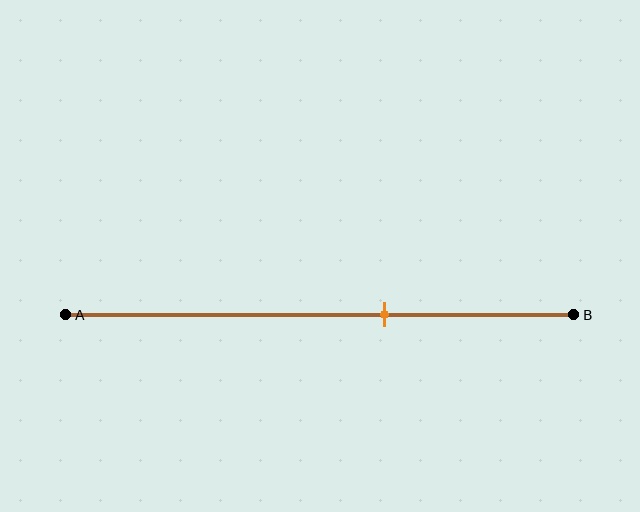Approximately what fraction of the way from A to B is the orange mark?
The orange mark is approximately 65% of the way from A to B.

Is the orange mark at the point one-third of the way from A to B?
No, the mark is at about 65% from A, not at the 33% one-third point.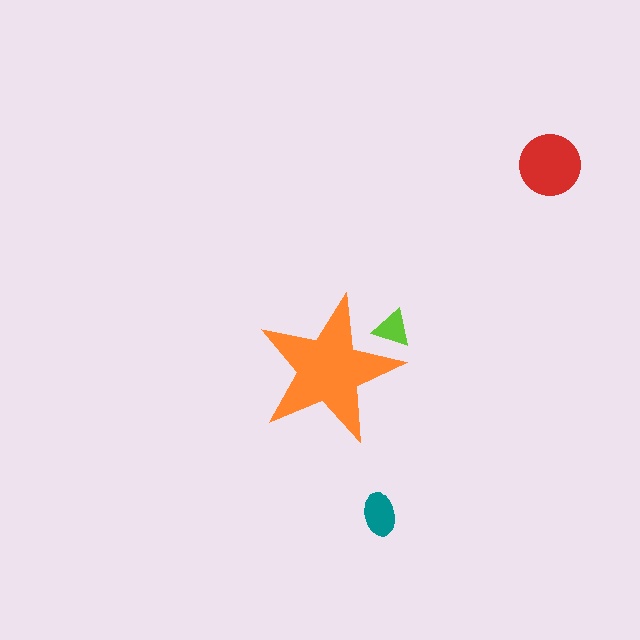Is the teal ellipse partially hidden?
No, the teal ellipse is fully visible.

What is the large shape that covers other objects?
An orange star.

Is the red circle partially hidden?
No, the red circle is fully visible.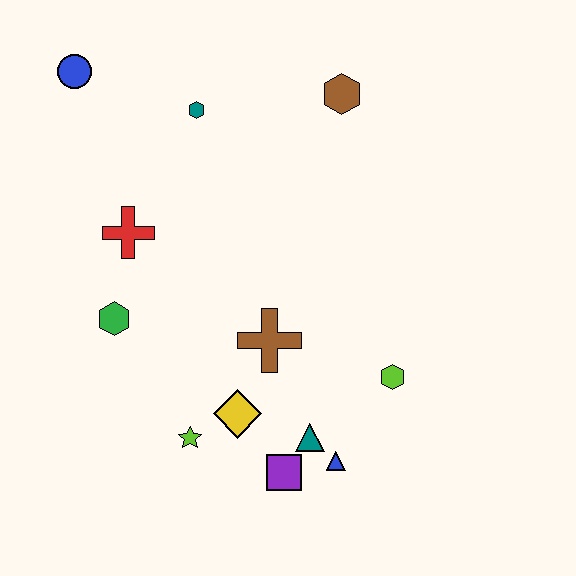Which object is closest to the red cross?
The green hexagon is closest to the red cross.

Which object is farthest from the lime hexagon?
The blue circle is farthest from the lime hexagon.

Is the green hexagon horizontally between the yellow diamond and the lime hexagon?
No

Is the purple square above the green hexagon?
No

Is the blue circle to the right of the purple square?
No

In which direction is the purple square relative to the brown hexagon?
The purple square is below the brown hexagon.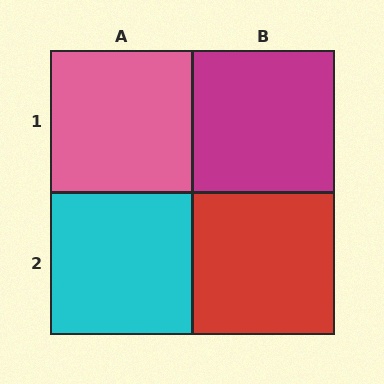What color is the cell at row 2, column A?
Cyan.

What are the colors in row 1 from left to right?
Pink, magenta.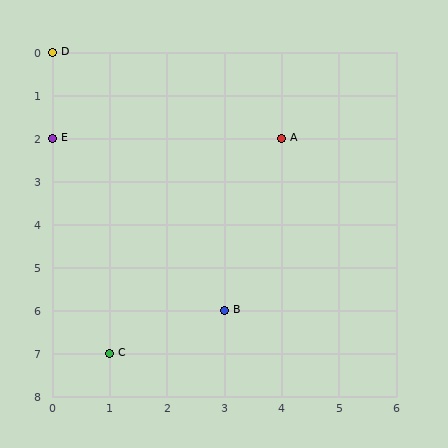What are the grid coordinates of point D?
Point D is at grid coordinates (0, 0).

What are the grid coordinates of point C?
Point C is at grid coordinates (1, 7).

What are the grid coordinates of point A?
Point A is at grid coordinates (4, 2).